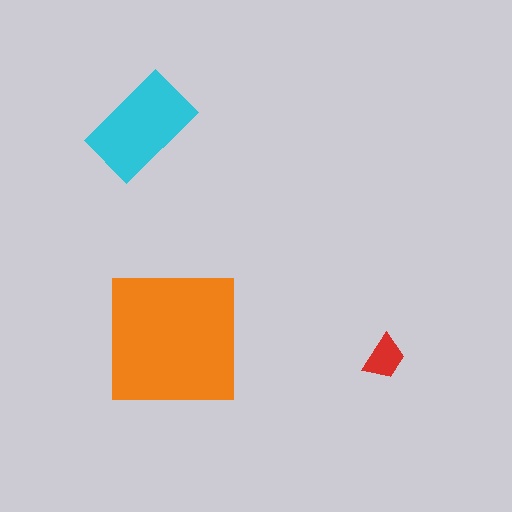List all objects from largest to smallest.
The orange square, the cyan rectangle, the red trapezoid.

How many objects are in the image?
There are 3 objects in the image.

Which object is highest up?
The cyan rectangle is topmost.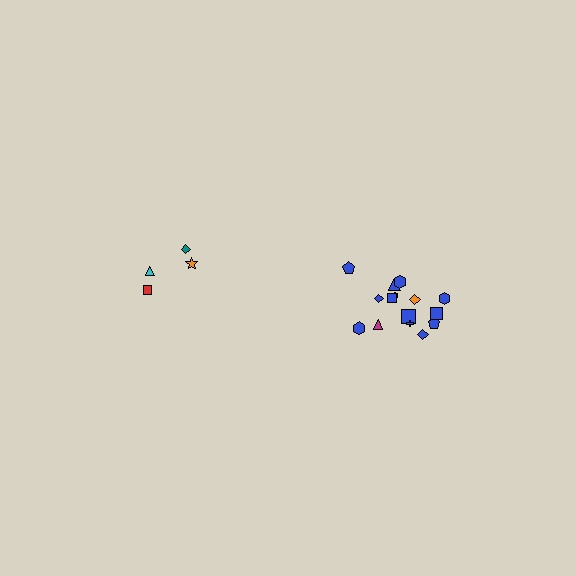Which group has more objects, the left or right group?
The right group.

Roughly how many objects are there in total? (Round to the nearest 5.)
Roughly 20 objects in total.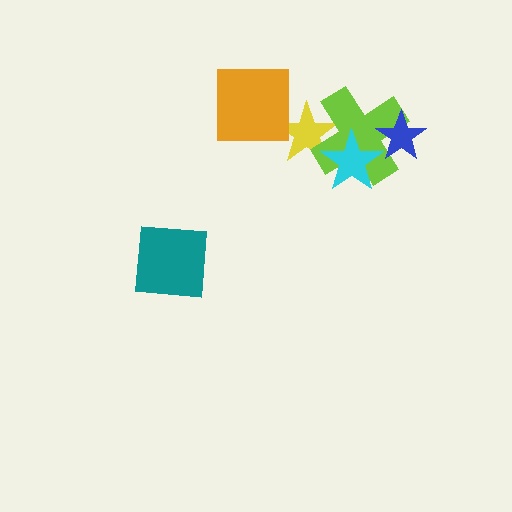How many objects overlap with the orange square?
1 object overlaps with the orange square.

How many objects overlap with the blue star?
1 object overlaps with the blue star.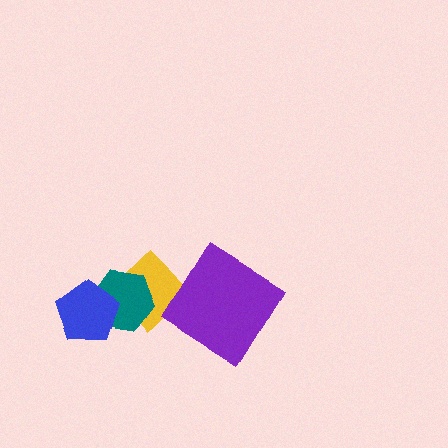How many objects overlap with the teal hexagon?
2 objects overlap with the teal hexagon.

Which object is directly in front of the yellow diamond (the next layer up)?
The purple diamond is directly in front of the yellow diamond.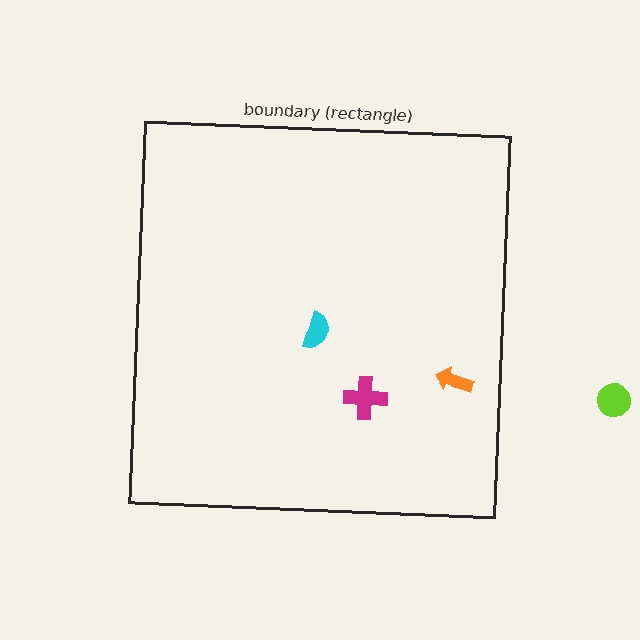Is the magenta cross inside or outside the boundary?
Inside.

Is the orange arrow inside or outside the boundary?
Inside.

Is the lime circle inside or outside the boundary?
Outside.